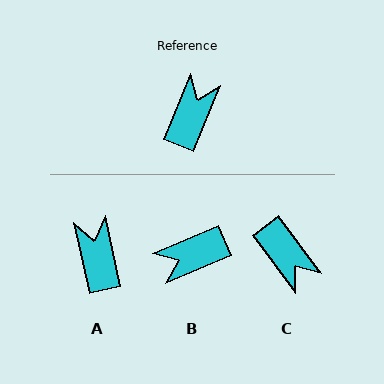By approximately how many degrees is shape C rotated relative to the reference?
Approximately 121 degrees clockwise.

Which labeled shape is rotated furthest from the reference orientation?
B, about 135 degrees away.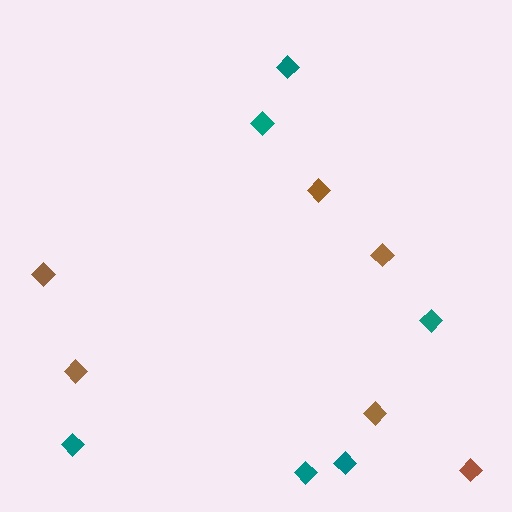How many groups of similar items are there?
There are 2 groups: one group of brown diamonds (6) and one group of teal diamonds (6).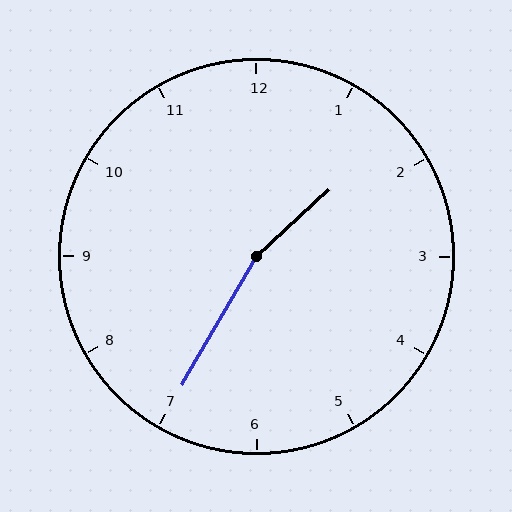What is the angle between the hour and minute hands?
Approximately 162 degrees.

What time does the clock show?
1:35.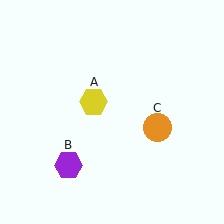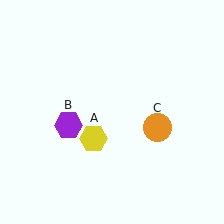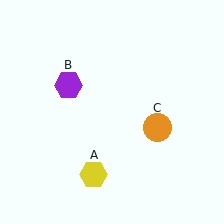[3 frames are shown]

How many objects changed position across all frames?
2 objects changed position: yellow hexagon (object A), purple hexagon (object B).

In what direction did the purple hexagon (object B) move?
The purple hexagon (object B) moved up.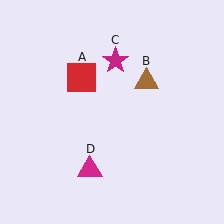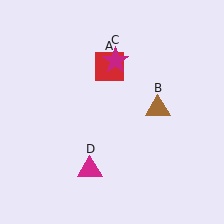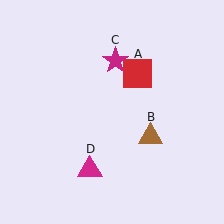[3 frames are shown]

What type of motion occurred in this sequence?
The red square (object A), brown triangle (object B) rotated clockwise around the center of the scene.